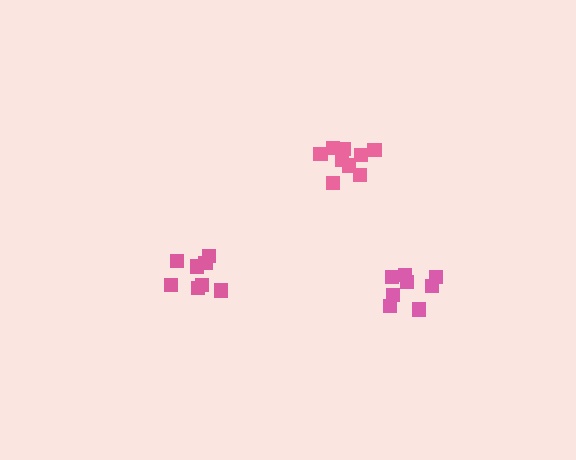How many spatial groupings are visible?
There are 3 spatial groupings.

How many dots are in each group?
Group 1: 9 dots, Group 2: 8 dots, Group 3: 8 dots (25 total).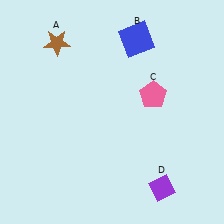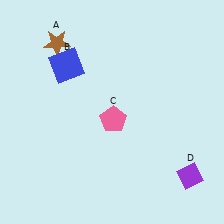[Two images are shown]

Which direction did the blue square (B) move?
The blue square (B) moved left.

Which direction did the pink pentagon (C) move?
The pink pentagon (C) moved left.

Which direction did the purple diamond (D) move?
The purple diamond (D) moved right.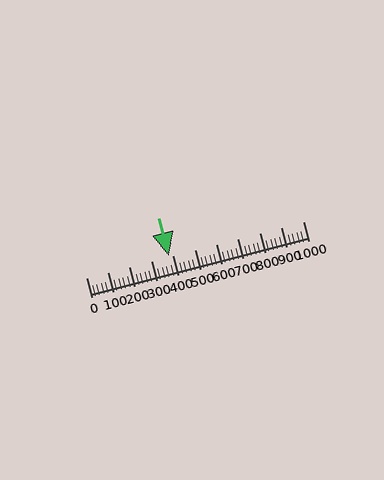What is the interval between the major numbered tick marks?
The major tick marks are spaced 100 units apart.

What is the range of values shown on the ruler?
The ruler shows values from 0 to 1000.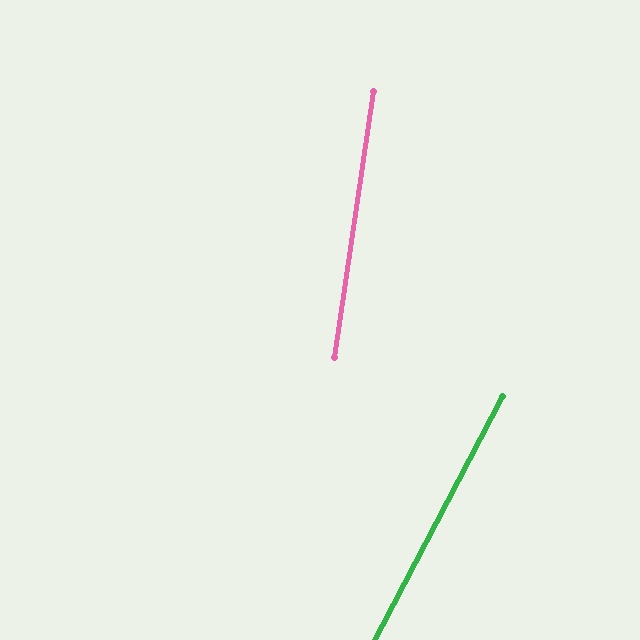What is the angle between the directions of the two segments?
Approximately 19 degrees.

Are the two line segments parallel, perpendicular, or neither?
Neither parallel nor perpendicular — they differ by about 19°.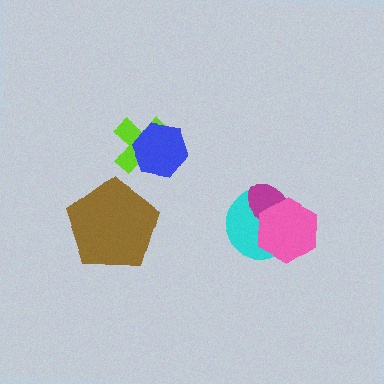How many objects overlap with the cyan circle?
2 objects overlap with the cyan circle.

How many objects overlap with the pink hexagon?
2 objects overlap with the pink hexagon.